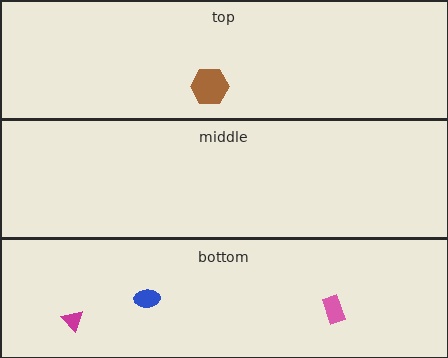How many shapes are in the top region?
1.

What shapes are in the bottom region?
The magenta triangle, the blue ellipse, the pink rectangle.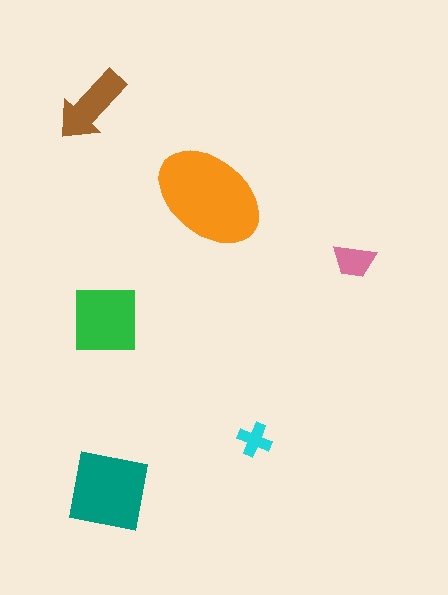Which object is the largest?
The orange ellipse.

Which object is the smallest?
The cyan cross.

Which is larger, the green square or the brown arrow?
The green square.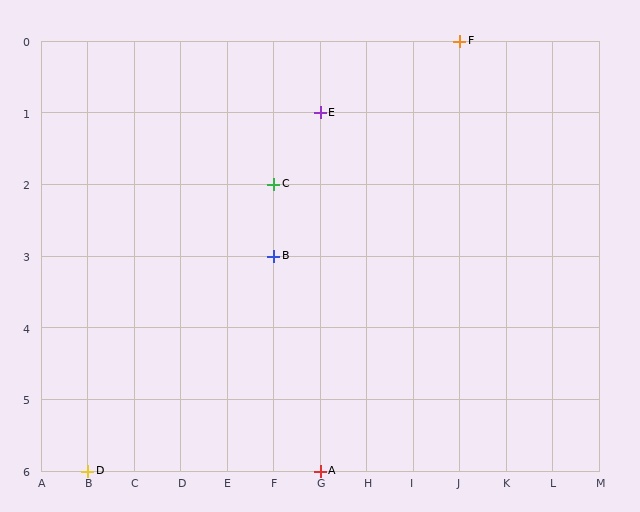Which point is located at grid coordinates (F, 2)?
Point C is at (F, 2).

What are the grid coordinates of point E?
Point E is at grid coordinates (G, 1).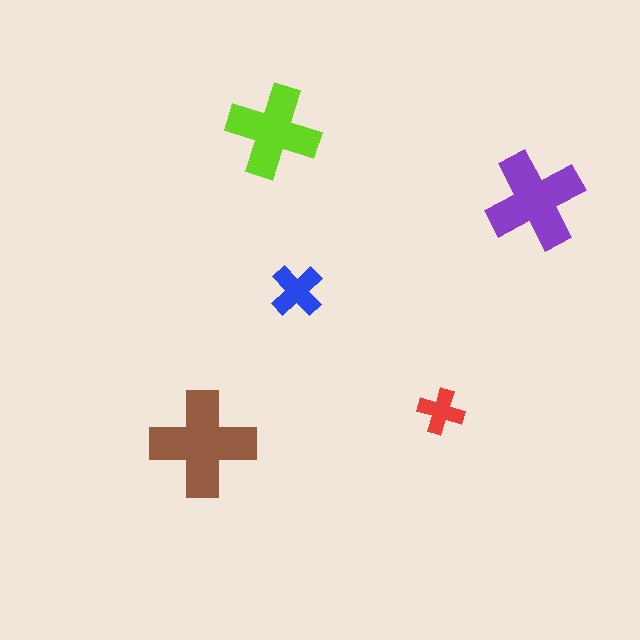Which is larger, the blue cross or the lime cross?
The lime one.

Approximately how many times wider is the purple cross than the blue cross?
About 2 times wider.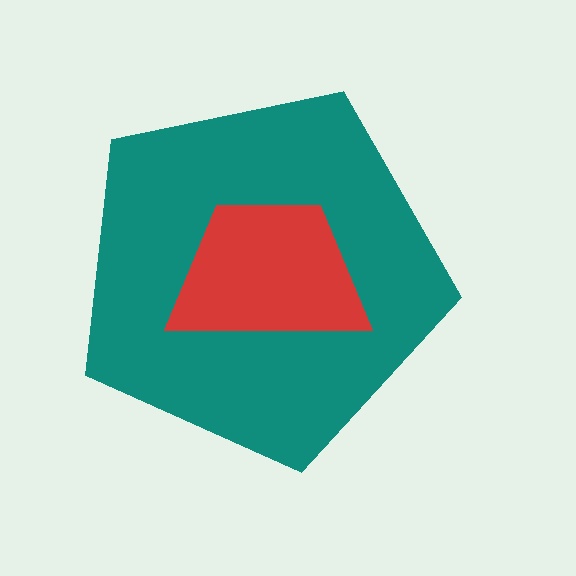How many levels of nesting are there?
2.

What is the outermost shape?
The teal pentagon.